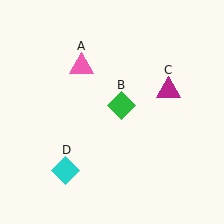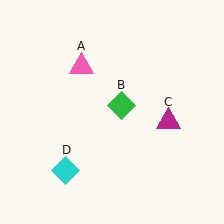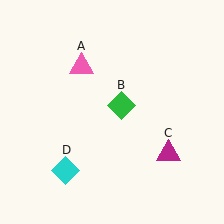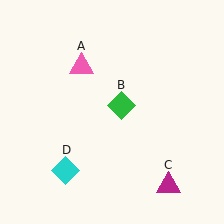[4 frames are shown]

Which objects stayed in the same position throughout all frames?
Pink triangle (object A) and green diamond (object B) and cyan diamond (object D) remained stationary.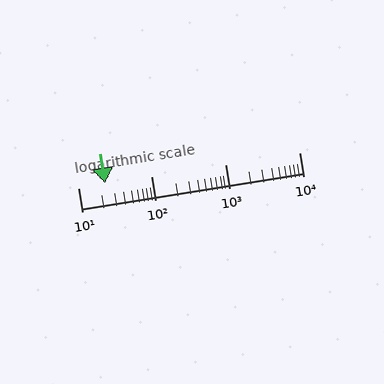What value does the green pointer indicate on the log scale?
The pointer indicates approximately 23.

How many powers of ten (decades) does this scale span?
The scale spans 3 decades, from 10 to 10000.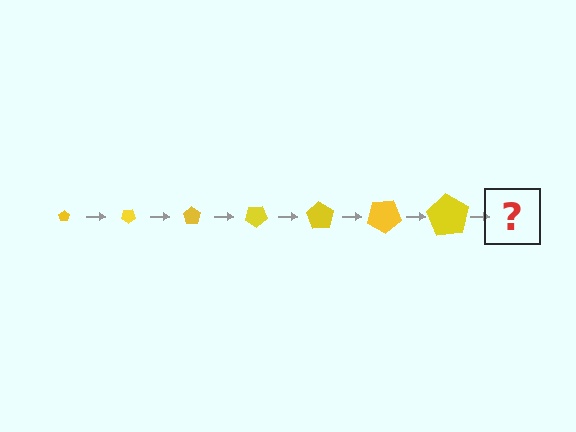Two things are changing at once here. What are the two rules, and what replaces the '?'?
The two rules are that the pentagon grows larger each step and it rotates 35 degrees each step. The '?' should be a pentagon, larger than the previous one and rotated 245 degrees from the start.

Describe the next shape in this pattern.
It should be a pentagon, larger than the previous one and rotated 245 degrees from the start.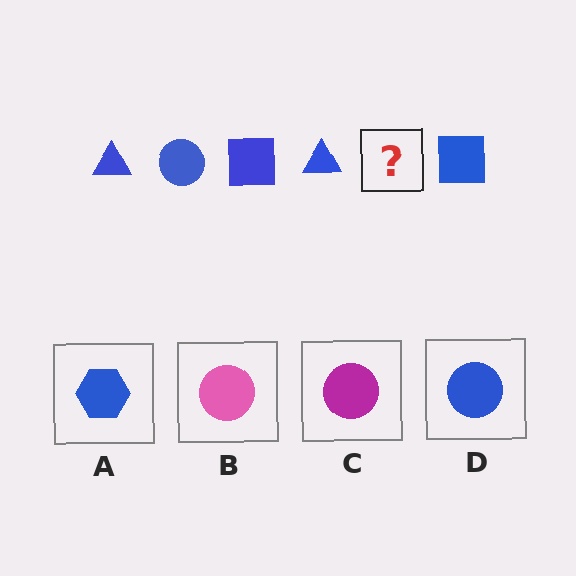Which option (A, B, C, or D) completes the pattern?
D.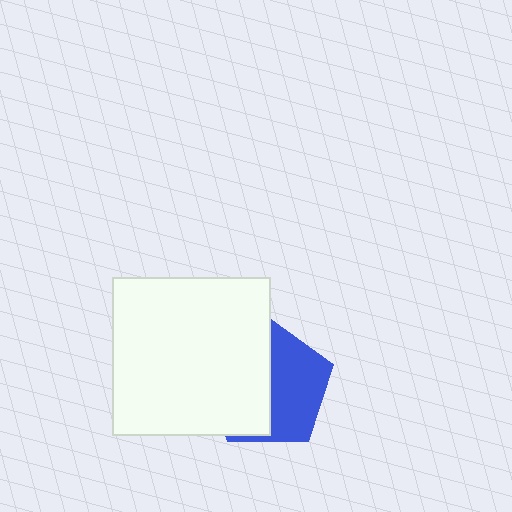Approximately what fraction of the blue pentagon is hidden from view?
Roughly 51% of the blue pentagon is hidden behind the white square.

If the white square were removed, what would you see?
You would see the complete blue pentagon.